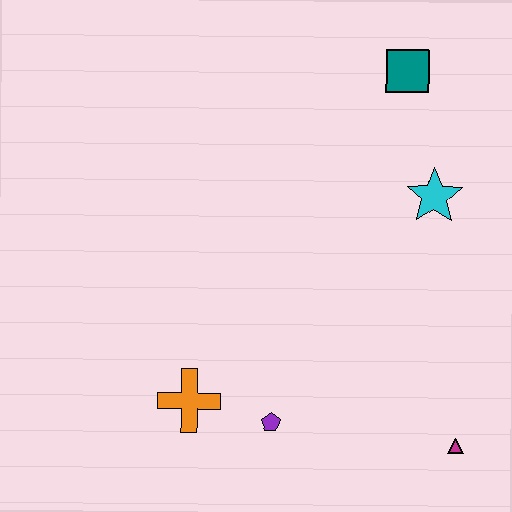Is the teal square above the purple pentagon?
Yes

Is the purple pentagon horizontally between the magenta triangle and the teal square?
No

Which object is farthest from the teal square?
The orange cross is farthest from the teal square.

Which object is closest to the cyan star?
The teal square is closest to the cyan star.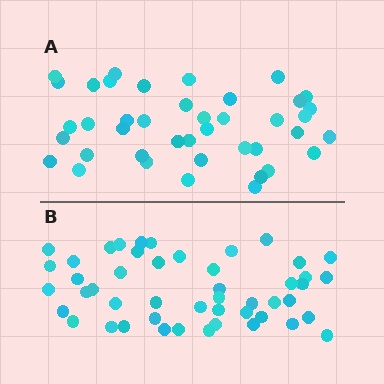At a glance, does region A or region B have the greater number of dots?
Region B (the bottom region) has more dots.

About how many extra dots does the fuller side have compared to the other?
Region B has roughly 8 or so more dots than region A.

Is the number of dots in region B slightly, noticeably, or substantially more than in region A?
Region B has only slightly more — the two regions are fairly close. The ratio is roughly 1.2 to 1.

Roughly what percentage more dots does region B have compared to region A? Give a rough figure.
About 15% more.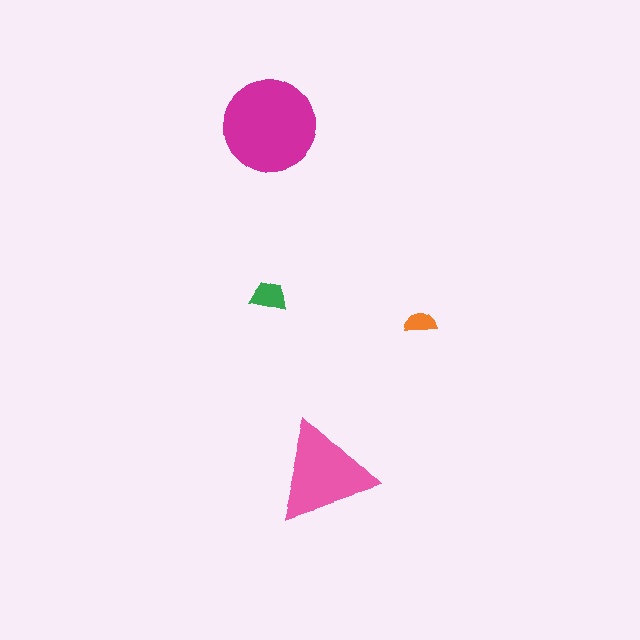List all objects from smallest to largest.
The orange semicircle, the green trapezoid, the pink triangle, the magenta circle.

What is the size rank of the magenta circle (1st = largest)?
1st.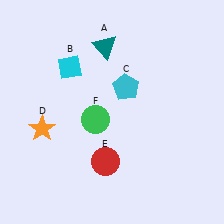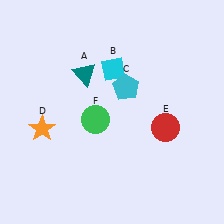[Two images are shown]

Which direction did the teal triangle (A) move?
The teal triangle (A) moved down.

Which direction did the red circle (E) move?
The red circle (E) moved right.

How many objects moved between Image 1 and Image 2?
3 objects moved between the two images.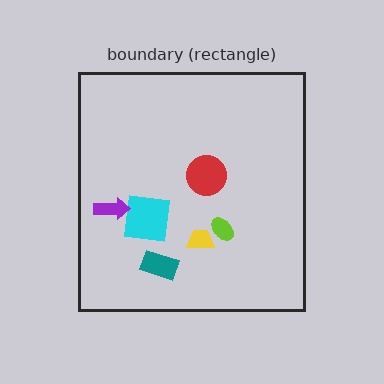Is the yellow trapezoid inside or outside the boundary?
Inside.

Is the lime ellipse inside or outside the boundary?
Inside.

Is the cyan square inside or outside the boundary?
Inside.